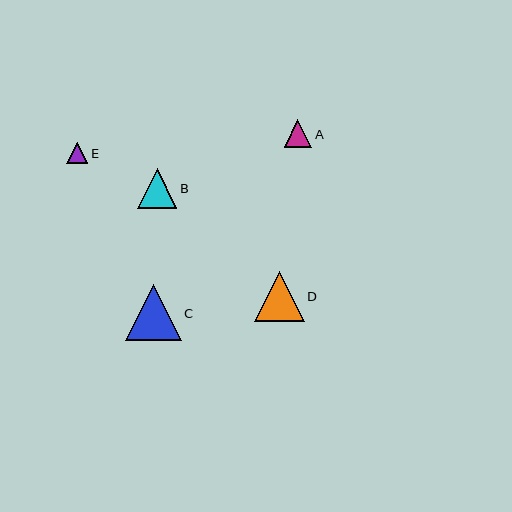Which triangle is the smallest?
Triangle E is the smallest with a size of approximately 21 pixels.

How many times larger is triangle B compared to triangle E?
Triangle B is approximately 1.9 times the size of triangle E.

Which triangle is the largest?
Triangle C is the largest with a size of approximately 55 pixels.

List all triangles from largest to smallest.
From largest to smallest: C, D, B, A, E.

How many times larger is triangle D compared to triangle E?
Triangle D is approximately 2.4 times the size of triangle E.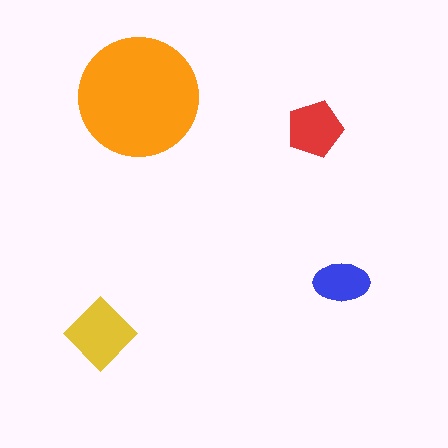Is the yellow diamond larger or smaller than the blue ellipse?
Larger.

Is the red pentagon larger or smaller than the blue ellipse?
Larger.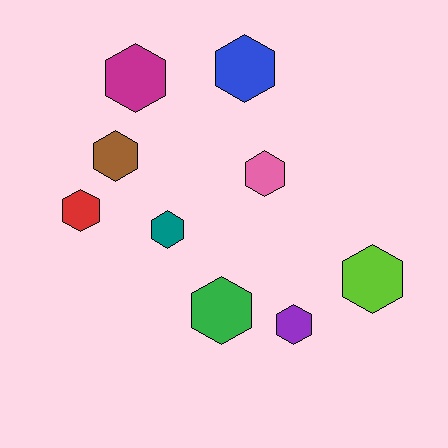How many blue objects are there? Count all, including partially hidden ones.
There is 1 blue object.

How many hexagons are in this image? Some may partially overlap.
There are 9 hexagons.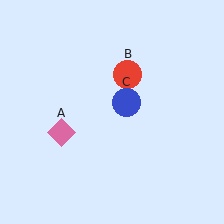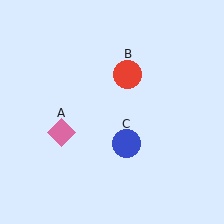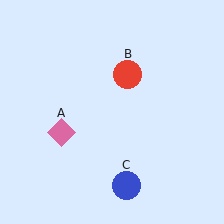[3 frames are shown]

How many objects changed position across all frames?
1 object changed position: blue circle (object C).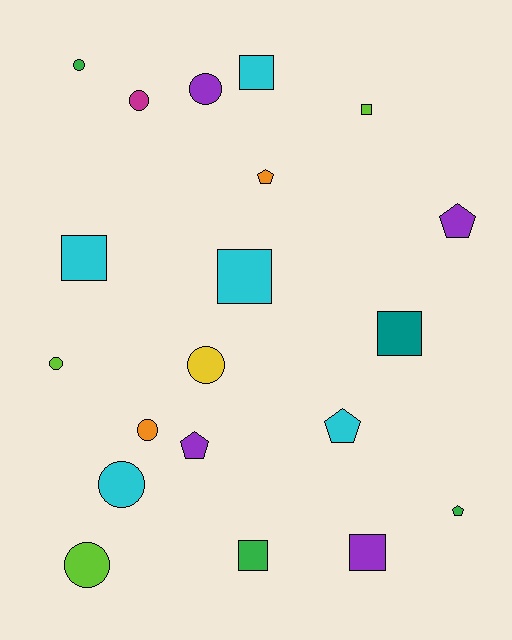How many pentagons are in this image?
There are 5 pentagons.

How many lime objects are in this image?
There are 3 lime objects.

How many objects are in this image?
There are 20 objects.